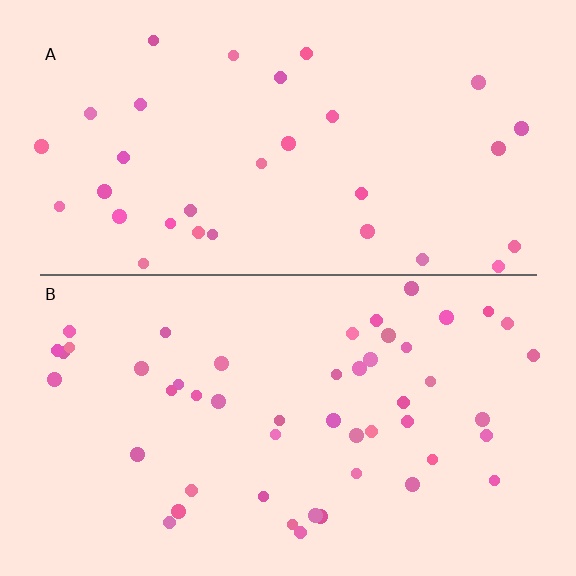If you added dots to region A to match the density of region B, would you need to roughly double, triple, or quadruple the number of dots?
Approximately double.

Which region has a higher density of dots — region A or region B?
B (the bottom).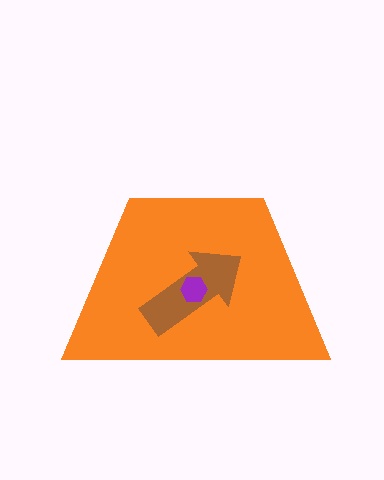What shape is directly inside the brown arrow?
The purple hexagon.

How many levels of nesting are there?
3.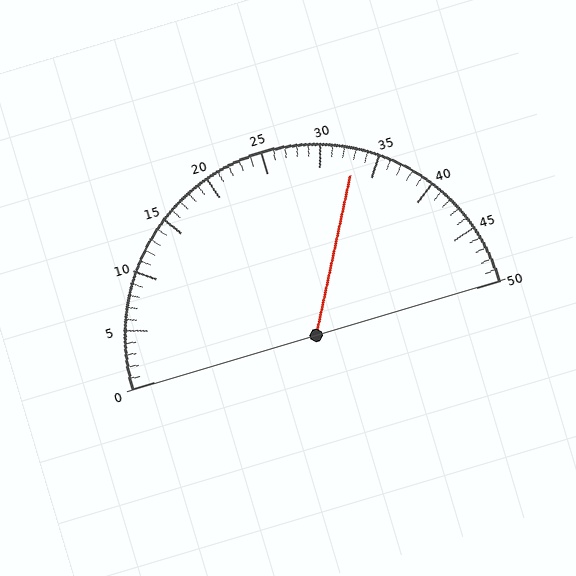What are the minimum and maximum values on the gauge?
The gauge ranges from 0 to 50.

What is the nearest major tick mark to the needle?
The nearest major tick mark is 35.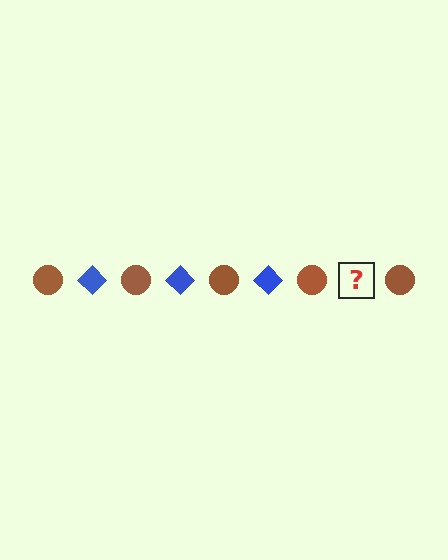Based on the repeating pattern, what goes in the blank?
The blank should be a blue diamond.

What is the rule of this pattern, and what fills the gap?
The rule is that the pattern alternates between brown circle and blue diamond. The gap should be filled with a blue diamond.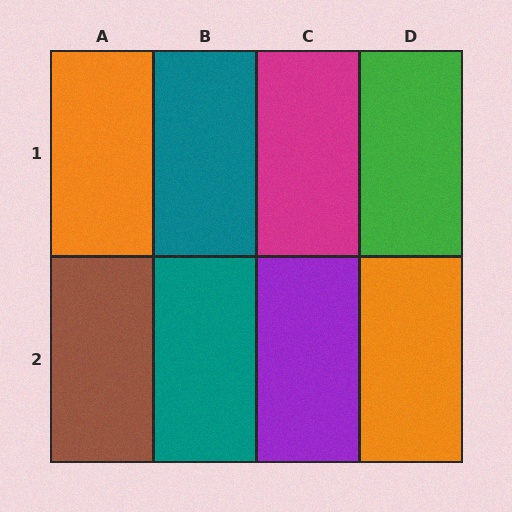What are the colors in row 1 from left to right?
Orange, teal, magenta, green.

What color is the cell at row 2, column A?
Brown.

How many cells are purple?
1 cell is purple.